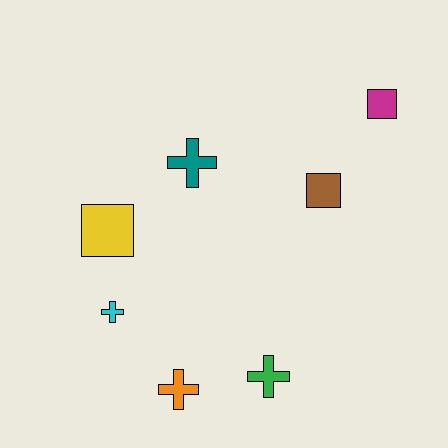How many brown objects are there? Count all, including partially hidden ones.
There is 1 brown object.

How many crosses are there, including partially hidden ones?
There are 4 crosses.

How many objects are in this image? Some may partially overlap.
There are 7 objects.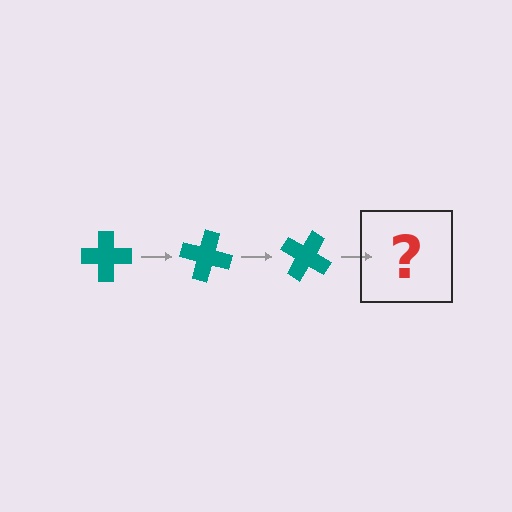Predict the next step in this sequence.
The next step is a teal cross rotated 45 degrees.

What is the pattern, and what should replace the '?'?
The pattern is that the cross rotates 15 degrees each step. The '?' should be a teal cross rotated 45 degrees.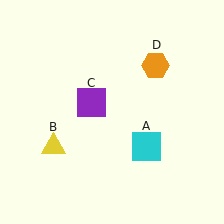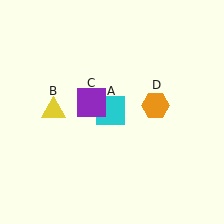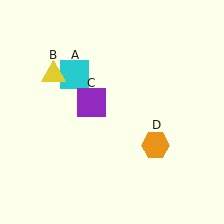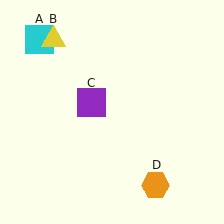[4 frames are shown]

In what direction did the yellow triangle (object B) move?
The yellow triangle (object B) moved up.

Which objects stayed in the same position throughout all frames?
Purple square (object C) remained stationary.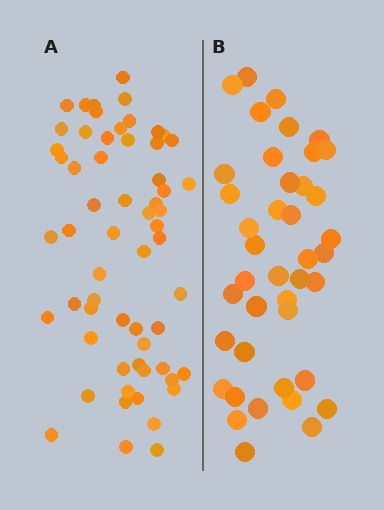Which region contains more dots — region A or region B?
Region A (the left region) has more dots.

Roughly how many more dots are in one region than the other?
Region A has approximately 20 more dots than region B.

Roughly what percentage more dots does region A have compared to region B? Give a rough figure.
About 45% more.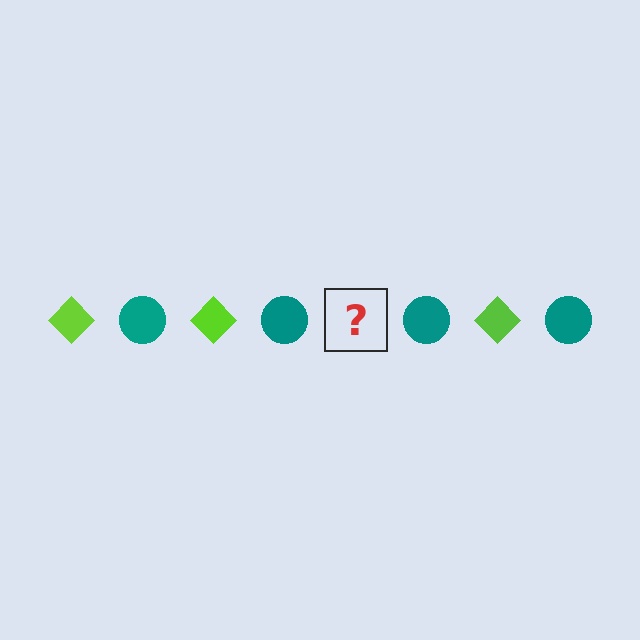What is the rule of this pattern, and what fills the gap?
The rule is that the pattern alternates between lime diamond and teal circle. The gap should be filled with a lime diamond.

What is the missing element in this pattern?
The missing element is a lime diamond.